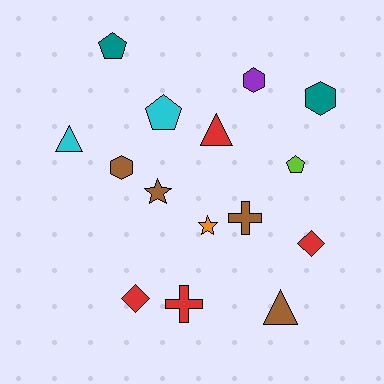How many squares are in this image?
There are no squares.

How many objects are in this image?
There are 15 objects.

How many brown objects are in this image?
There are 4 brown objects.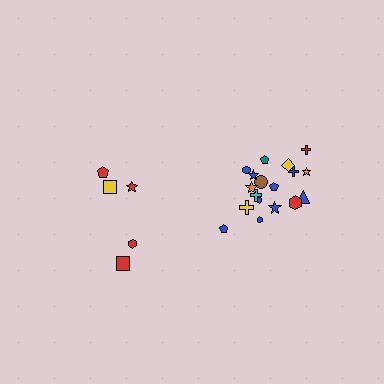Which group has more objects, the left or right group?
The right group.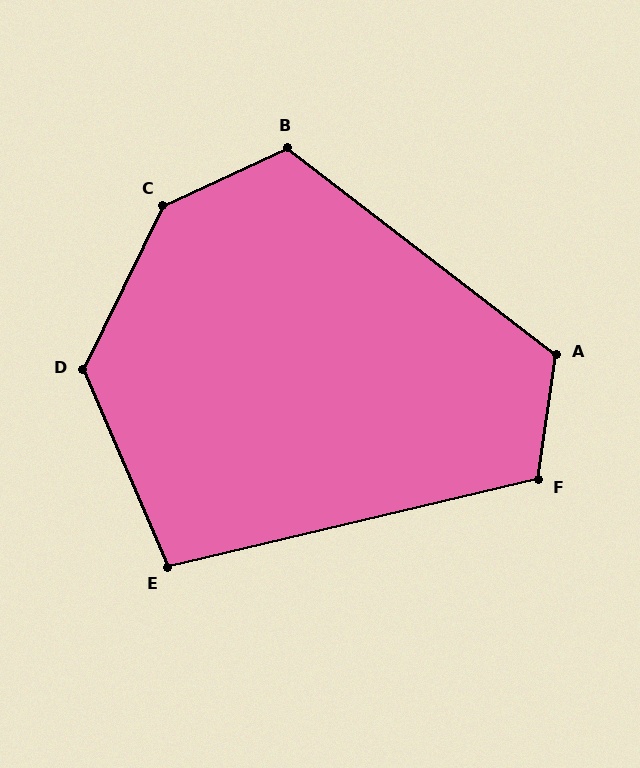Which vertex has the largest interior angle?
C, at approximately 141 degrees.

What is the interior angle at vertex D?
Approximately 131 degrees (obtuse).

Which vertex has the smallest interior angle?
E, at approximately 100 degrees.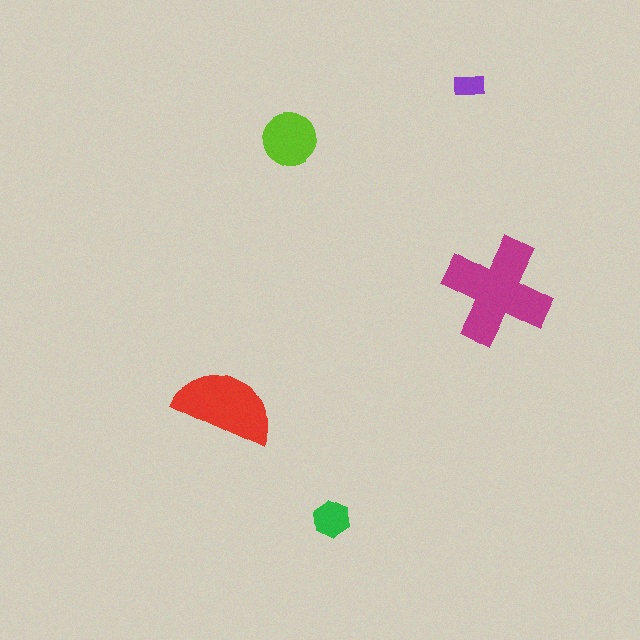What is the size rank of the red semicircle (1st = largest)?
2nd.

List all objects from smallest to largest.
The purple rectangle, the green hexagon, the lime circle, the red semicircle, the magenta cross.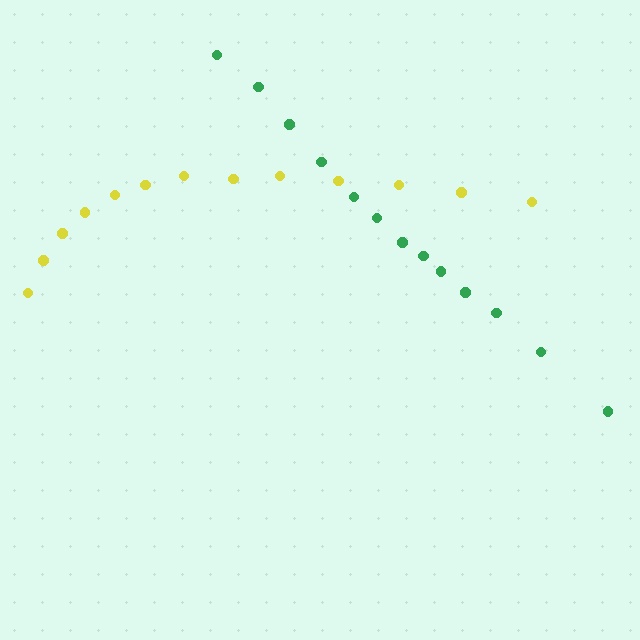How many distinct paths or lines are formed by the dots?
There are 2 distinct paths.